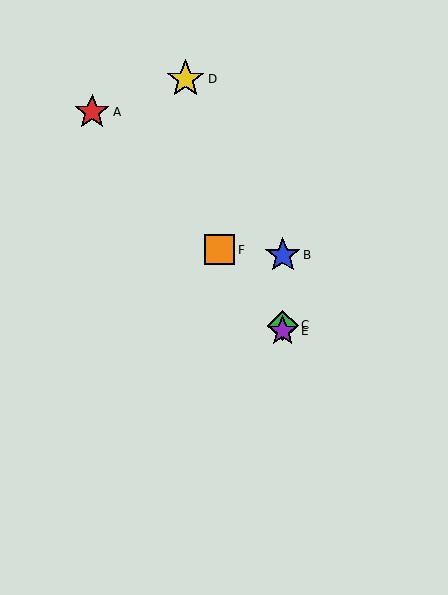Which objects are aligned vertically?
Objects B, C, E are aligned vertically.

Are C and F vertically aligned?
No, C is at x≈283 and F is at x≈220.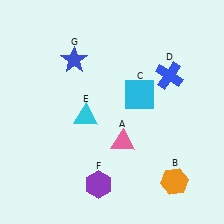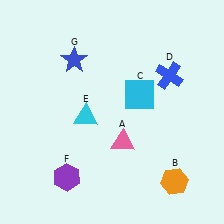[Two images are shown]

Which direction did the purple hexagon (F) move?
The purple hexagon (F) moved left.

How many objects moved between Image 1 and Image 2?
1 object moved between the two images.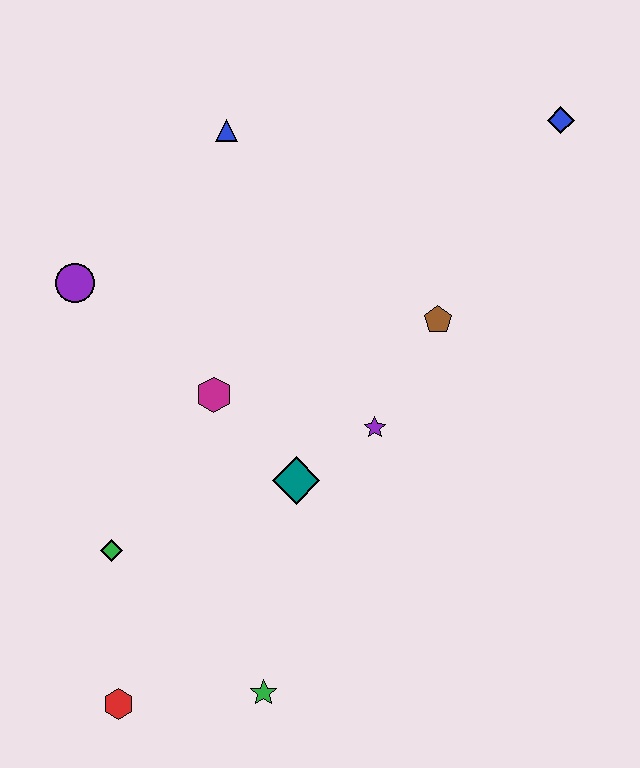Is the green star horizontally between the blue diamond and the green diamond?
Yes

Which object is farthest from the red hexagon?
The blue diamond is farthest from the red hexagon.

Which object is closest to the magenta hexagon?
The teal diamond is closest to the magenta hexagon.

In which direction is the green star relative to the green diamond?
The green star is to the right of the green diamond.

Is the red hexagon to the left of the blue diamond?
Yes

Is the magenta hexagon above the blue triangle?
No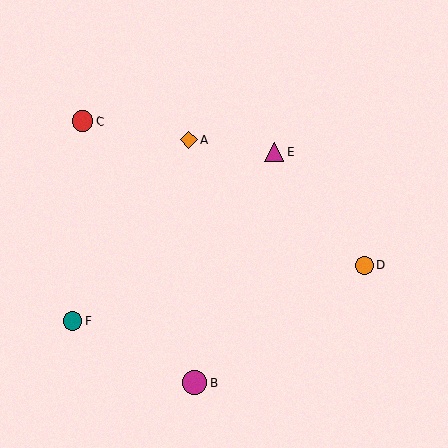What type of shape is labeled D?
Shape D is an orange circle.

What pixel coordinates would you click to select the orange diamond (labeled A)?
Click at (189, 139) to select the orange diamond A.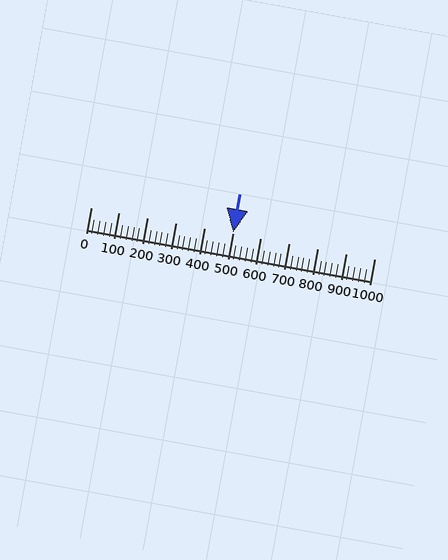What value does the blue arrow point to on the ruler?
The blue arrow points to approximately 500.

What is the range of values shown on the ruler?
The ruler shows values from 0 to 1000.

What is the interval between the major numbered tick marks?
The major tick marks are spaced 100 units apart.